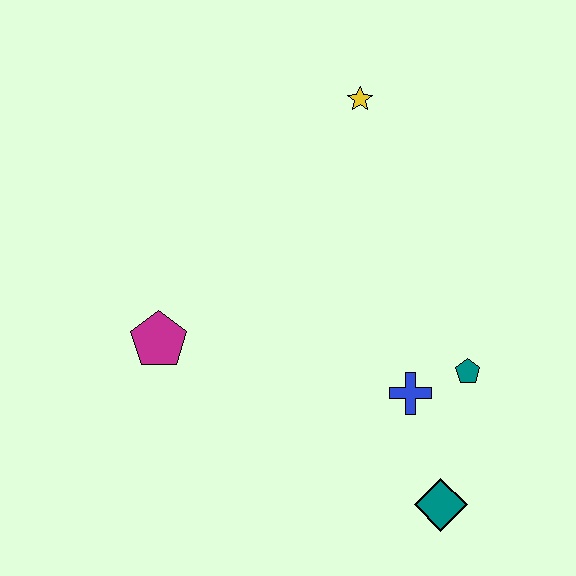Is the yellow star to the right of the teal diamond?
No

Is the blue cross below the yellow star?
Yes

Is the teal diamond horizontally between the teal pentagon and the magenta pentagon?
Yes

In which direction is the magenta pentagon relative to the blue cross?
The magenta pentagon is to the left of the blue cross.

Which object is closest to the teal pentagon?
The blue cross is closest to the teal pentagon.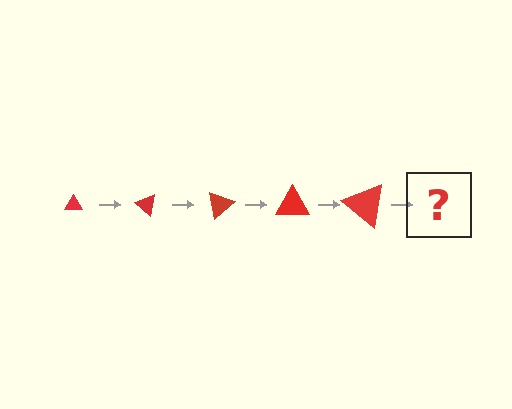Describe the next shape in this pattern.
It should be a triangle, larger than the previous one and rotated 200 degrees from the start.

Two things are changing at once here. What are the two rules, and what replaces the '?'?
The two rules are that the triangle grows larger each step and it rotates 40 degrees each step. The '?' should be a triangle, larger than the previous one and rotated 200 degrees from the start.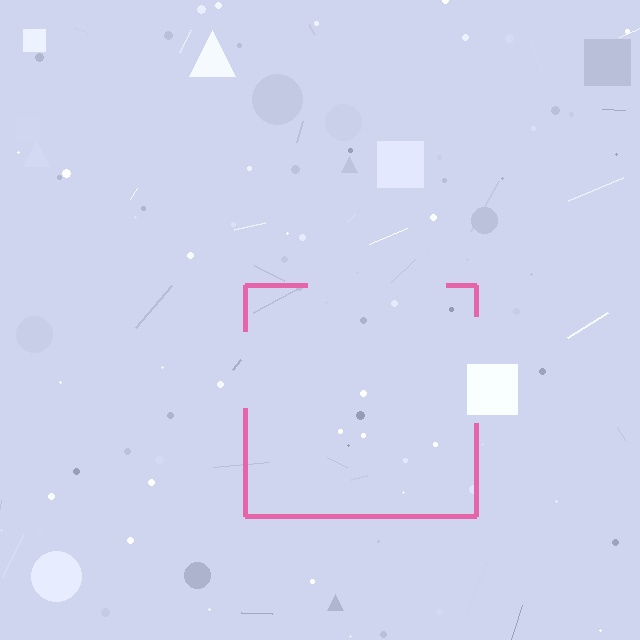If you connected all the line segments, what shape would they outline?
They would outline a square.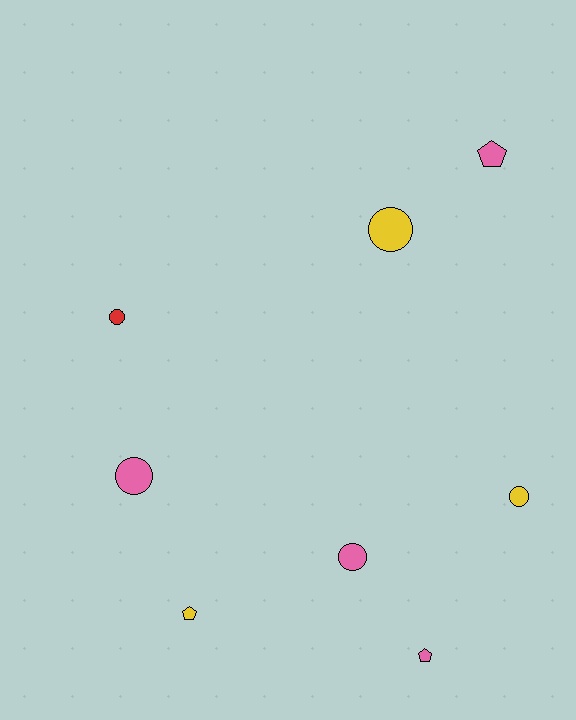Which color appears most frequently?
Pink, with 4 objects.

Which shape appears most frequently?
Circle, with 5 objects.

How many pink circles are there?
There are 2 pink circles.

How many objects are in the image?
There are 8 objects.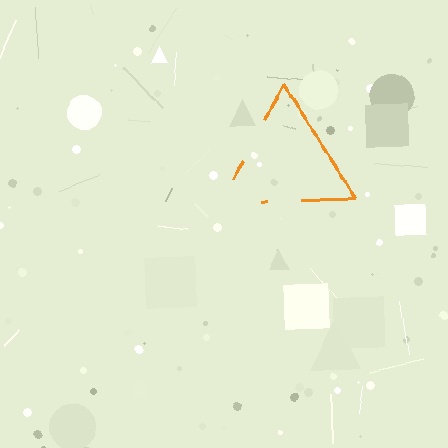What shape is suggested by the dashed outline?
The dashed outline suggests a triangle.